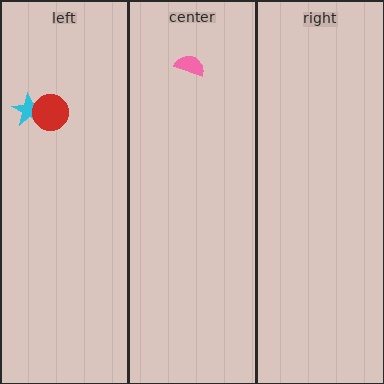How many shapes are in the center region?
1.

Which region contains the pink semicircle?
The center region.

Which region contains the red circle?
The left region.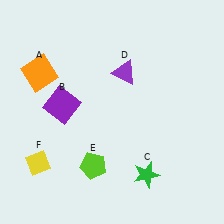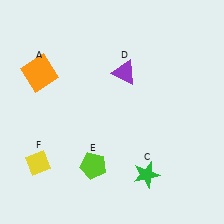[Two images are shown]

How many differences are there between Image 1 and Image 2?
There is 1 difference between the two images.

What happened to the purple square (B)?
The purple square (B) was removed in Image 2. It was in the top-left area of Image 1.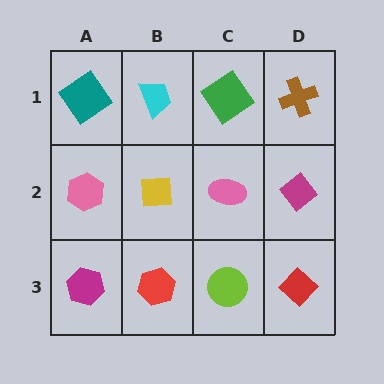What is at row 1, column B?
A cyan trapezoid.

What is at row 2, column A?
A pink hexagon.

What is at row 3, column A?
A magenta hexagon.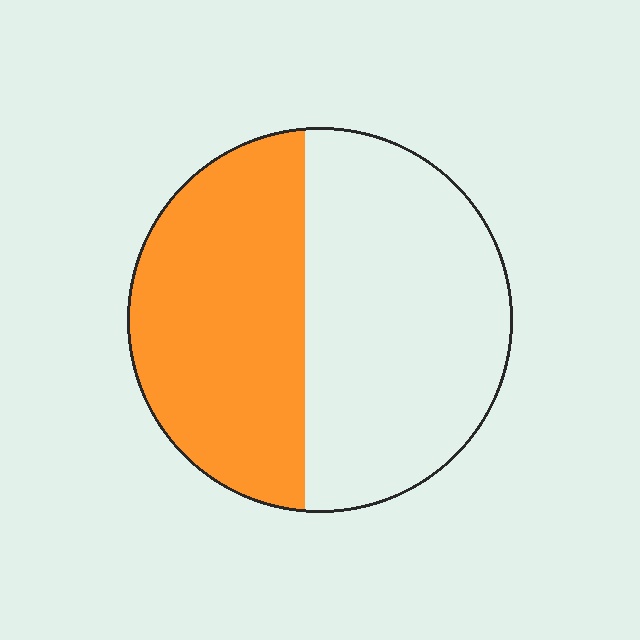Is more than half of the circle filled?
No.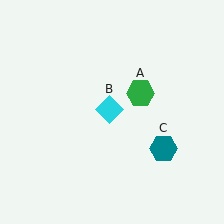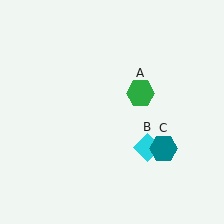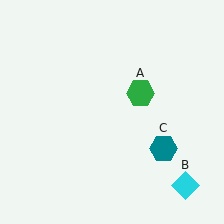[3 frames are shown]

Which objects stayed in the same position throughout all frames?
Green hexagon (object A) and teal hexagon (object C) remained stationary.